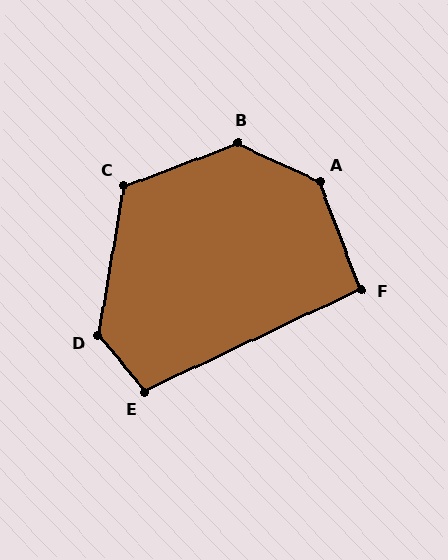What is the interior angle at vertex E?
Approximately 104 degrees (obtuse).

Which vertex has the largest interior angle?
A, at approximately 136 degrees.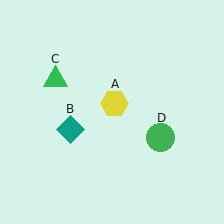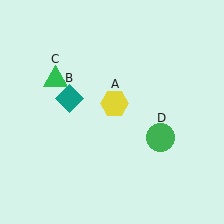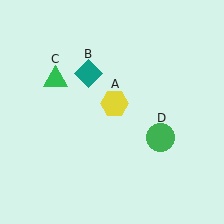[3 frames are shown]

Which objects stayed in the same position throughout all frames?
Yellow hexagon (object A) and green triangle (object C) and green circle (object D) remained stationary.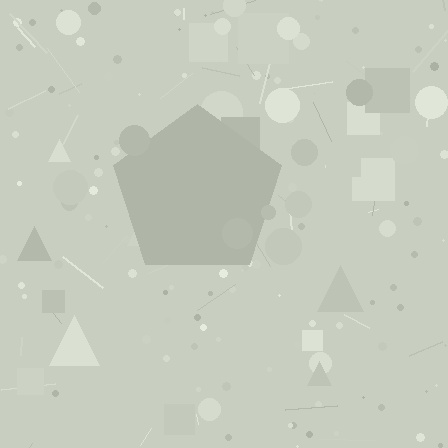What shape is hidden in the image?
A pentagon is hidden in the image.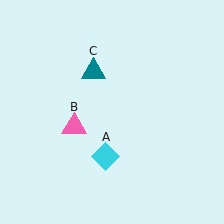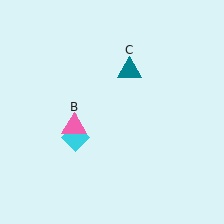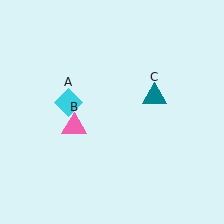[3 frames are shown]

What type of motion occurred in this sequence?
The cyan diamond (object A), teal triangle (object C) rotated clockwise around the center of the scene.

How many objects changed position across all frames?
2 objects changed position: cyan diamond (object A), teal triangle (object C).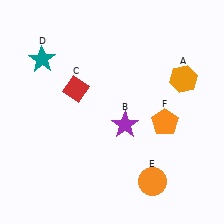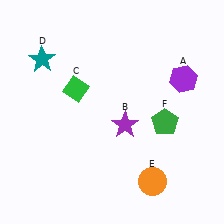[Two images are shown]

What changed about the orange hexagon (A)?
In Image 1, A is orange. In Image 2, it changed to purple.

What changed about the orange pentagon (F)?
In Image 1, F is orange. In Image 2, it changed to green.